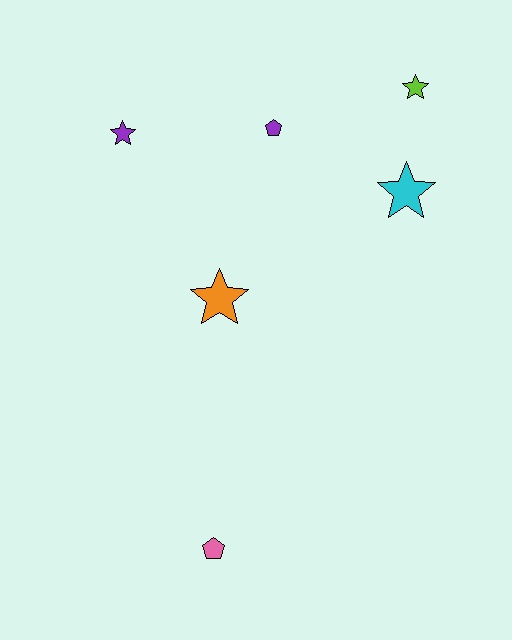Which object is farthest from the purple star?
The pink pentagon is farthest from the purple star.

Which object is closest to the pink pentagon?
The orange star is closest to the pink pentagon.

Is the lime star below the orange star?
No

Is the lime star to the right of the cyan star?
Yes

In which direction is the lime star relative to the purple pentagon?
The lime star is to the right of the purple pentagon.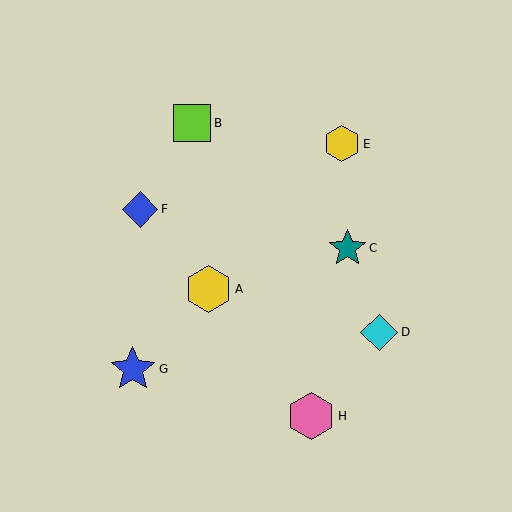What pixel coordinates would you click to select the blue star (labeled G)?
Click at (133, 369) to select the blue star G.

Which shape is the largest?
The pink hexagon (labeled H) is the largest.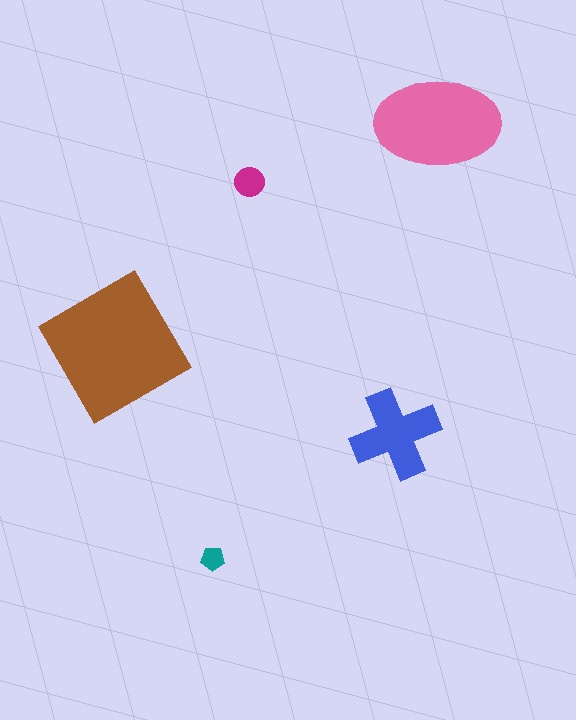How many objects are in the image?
There are 5 objects in the image.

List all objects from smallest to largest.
The teal pentagon, the magenta circle, the blue cross, the pink ellipse, the brown diamond.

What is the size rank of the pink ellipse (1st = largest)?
2nd.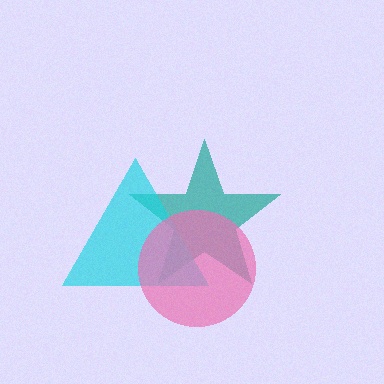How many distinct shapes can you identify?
There are 3 distinct shapes: a teal star, a cyan triangle, a pink circle.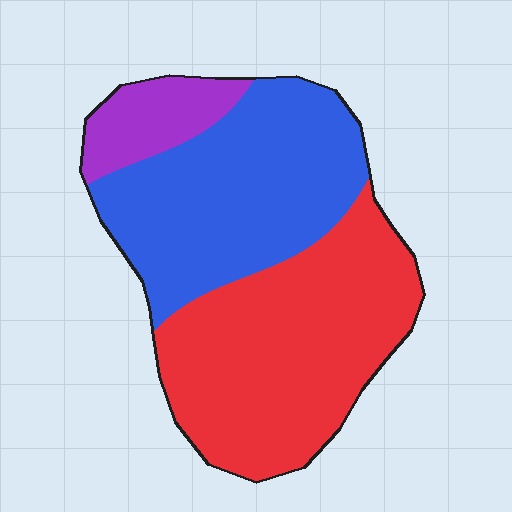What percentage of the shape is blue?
Blue covers around 40% of the shape.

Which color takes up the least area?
Purple, at roughly 10%.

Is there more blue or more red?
Red.